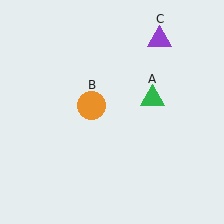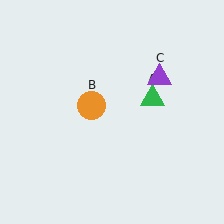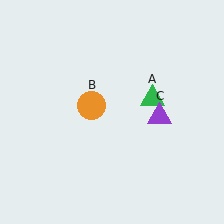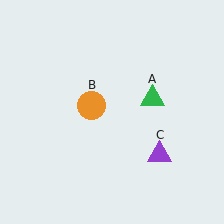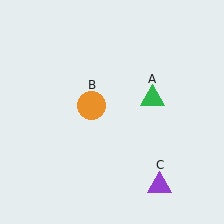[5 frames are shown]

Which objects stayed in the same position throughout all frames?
Green triangle (object A) and orange circle (object B) remained stationary.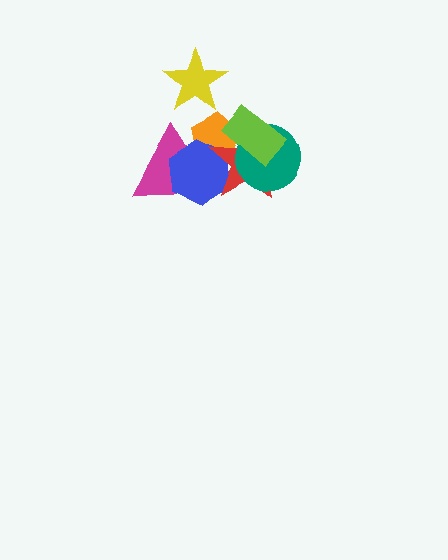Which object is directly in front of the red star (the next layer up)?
The teal circle is directly in front of the red star.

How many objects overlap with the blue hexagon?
3 objects overlap with the blue hexagon.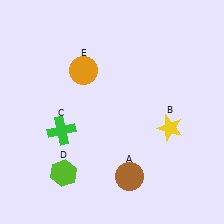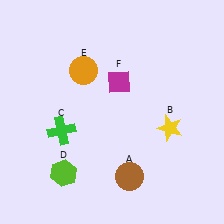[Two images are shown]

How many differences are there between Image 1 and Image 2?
There is 1 difference between the two images.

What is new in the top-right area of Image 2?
A magenta diamond (F) was added in the top-right area of Image 2.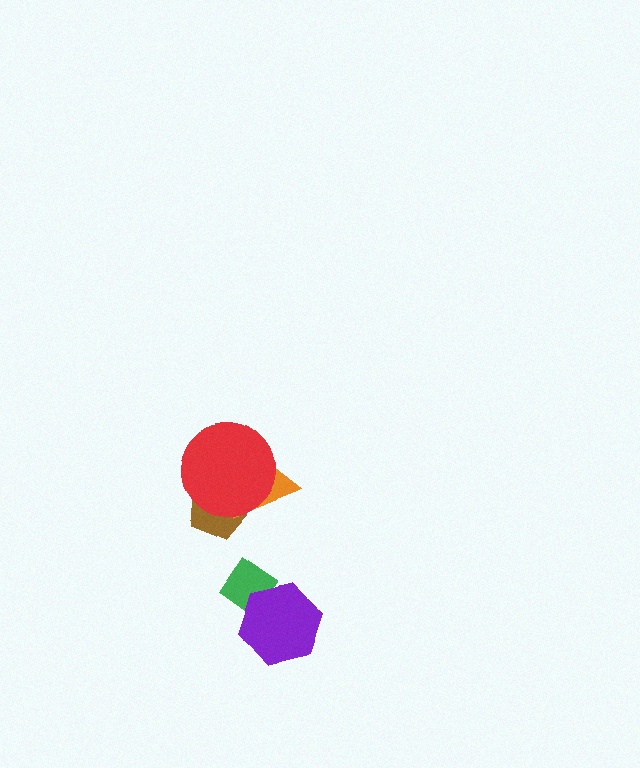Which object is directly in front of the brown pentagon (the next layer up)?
The orange triangle is directly in front of the brown pentagon.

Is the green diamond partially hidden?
Yes, it is partially covered by another shape.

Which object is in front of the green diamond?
The purple hexagon is in front of the green diamond.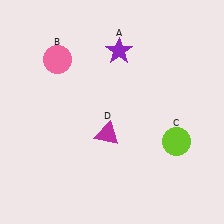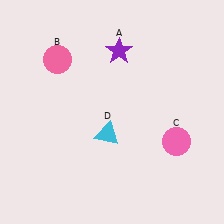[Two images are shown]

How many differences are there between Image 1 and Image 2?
There are 2 differences between the two images.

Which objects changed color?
C changed from lime to pink. D changed from magenta to cyan.